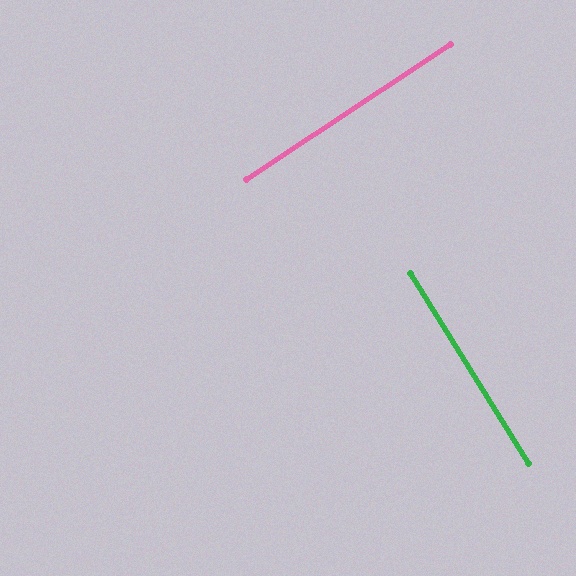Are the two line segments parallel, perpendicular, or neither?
Perpendicular — they meet at approximately 88°.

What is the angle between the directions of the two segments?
Approximately 88 degrees.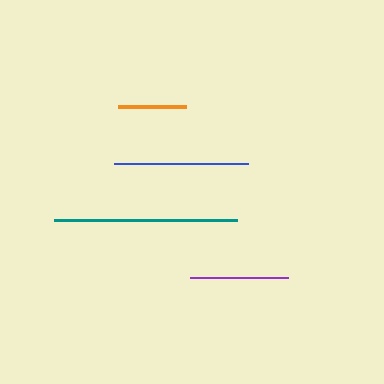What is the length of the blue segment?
The blue segment is approximately 134 pixels long.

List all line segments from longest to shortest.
From longest to shortest: teal, blue, purple, orange.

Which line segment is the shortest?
The orange line is the shortest at approximately 68 pixels.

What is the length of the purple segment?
The purple segment is approximately 98 pixels long.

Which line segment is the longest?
The teal line is the longest at approximately 183 pixels.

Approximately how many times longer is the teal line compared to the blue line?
The teal line is approximately 1.4 times the length of the blue line.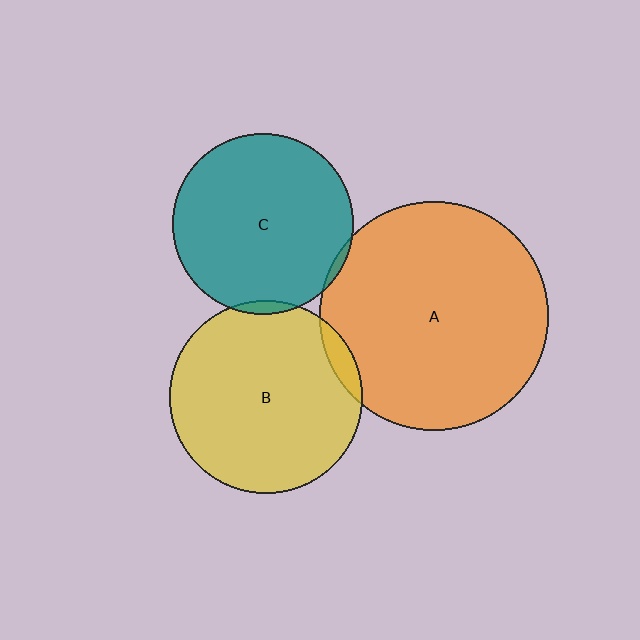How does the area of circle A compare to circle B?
Approximately 1.4 times.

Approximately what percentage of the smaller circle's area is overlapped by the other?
Approximately 5%.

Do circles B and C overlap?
Yes.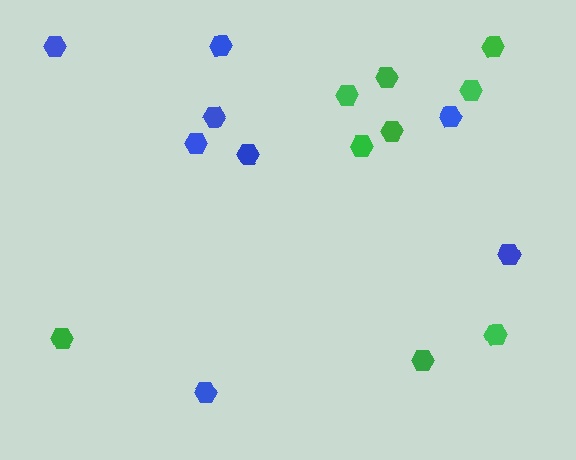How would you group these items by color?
There are 2 groups: one group of blue hexagons (8) and one group of green hexagons (9).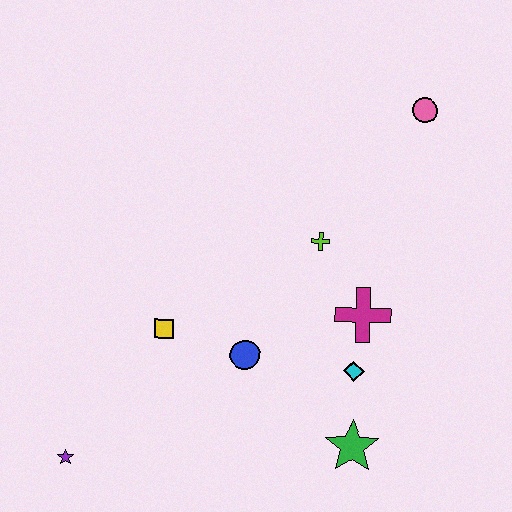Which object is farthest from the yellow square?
The pink circle is farthest from the yellow square.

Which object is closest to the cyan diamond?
The magenta cross is closest to the cyan diamond.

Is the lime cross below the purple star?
No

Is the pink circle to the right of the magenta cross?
Yes